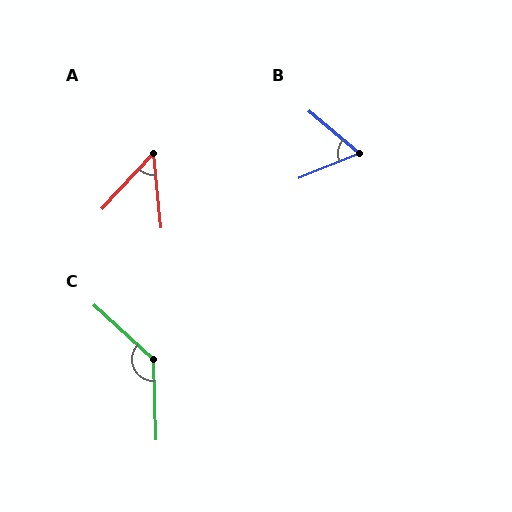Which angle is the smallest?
A, at approximately 49 degrees.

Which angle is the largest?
C, at approximately 135 degrees.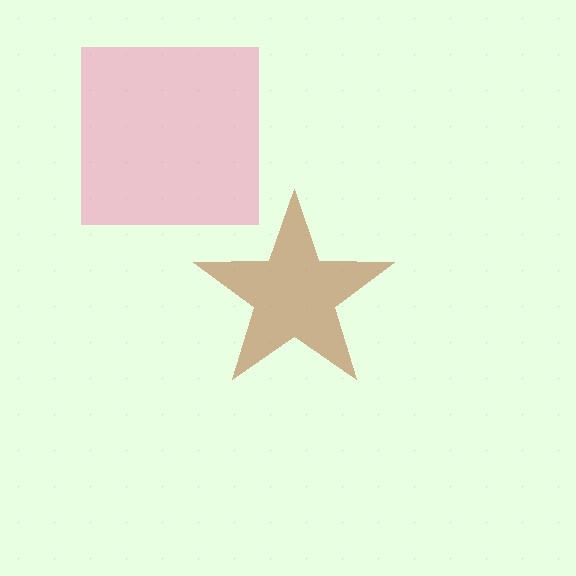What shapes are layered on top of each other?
The layered shapes are: a brown star, a pink square.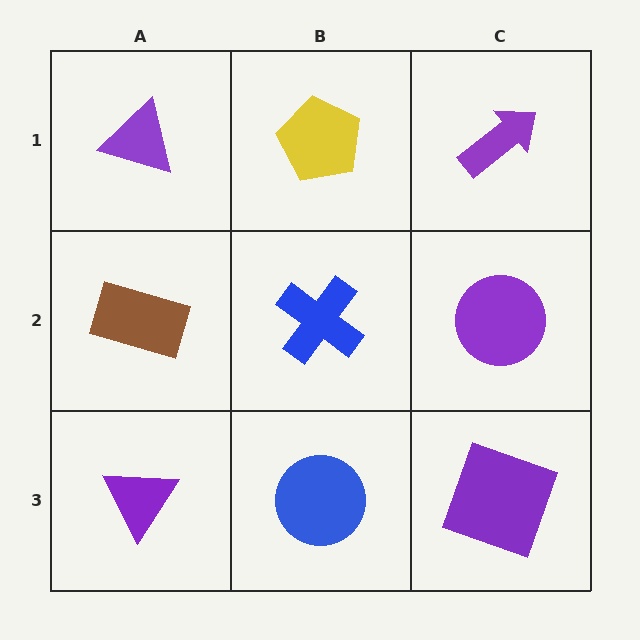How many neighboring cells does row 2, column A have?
3.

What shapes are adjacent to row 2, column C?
A purple arrow (row 1, column C), a purple square (row 3, column C), a blue cross (row 2, column B).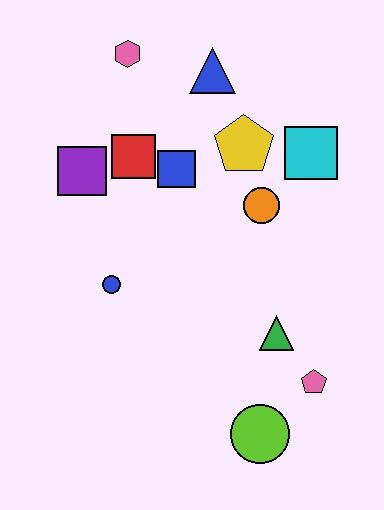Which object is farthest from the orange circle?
The lime circle is farthest from the orange circle.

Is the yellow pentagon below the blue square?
No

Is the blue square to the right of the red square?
Yes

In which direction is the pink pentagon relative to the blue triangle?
The pink pentagon is below the blue triangle.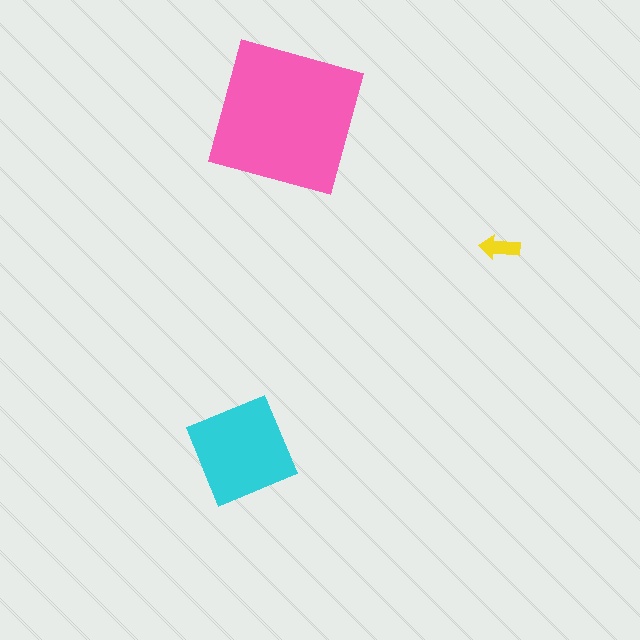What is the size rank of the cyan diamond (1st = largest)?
2nd.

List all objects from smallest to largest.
The yellow arrow, the cyan diamond, the pink square.